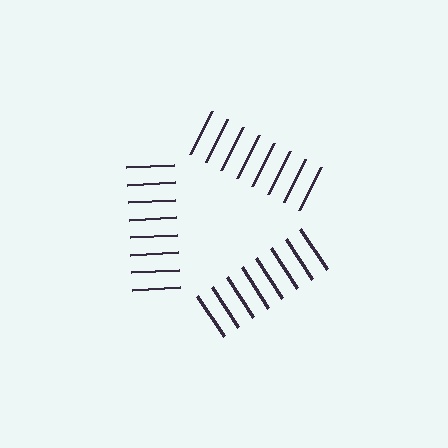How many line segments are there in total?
24 — 8 along each of the 3 edges.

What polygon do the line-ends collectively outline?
An illusory triangle — the line segments terminate on its edges but no continuous stroke is drawn.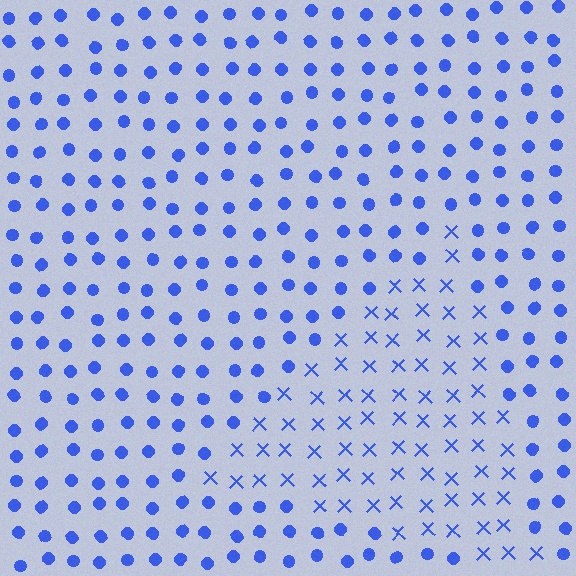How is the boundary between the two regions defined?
The boundary is defined by a change in element shape: X marks inside vs. circles outside. All elements share the same color and spacing.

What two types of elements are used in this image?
The image uses X marks inside the triangle region and circles outside it.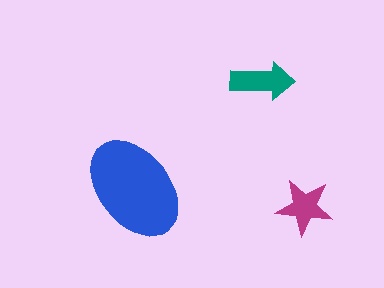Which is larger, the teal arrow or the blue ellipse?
The blue ellipse.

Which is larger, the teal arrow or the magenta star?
The teal arrow.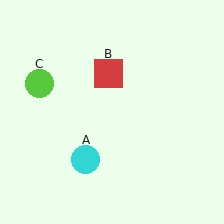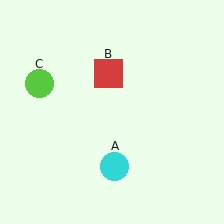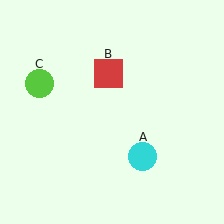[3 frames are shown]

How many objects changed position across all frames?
1 object changed position: cyan circle (object A).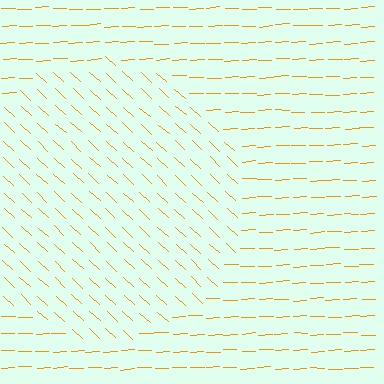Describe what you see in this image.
The image is filled with small orange line segments. A circle region in the image has lines oriented differently from the surrounding lines, creating a visible texture boundary.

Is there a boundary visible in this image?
Yes, there is a texture boundary formed by a change in line orientation.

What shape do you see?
I see a circle.